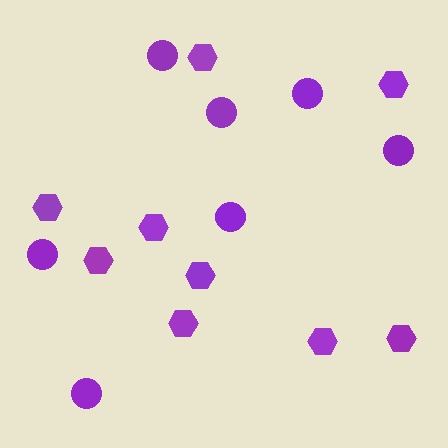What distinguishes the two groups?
There are 2 groups: one group of circles (7) and one group of hexagons (9).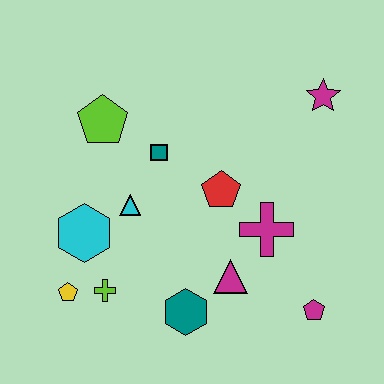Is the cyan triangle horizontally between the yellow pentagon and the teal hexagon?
Yes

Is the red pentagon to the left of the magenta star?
Yes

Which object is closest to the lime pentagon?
The teal square is closest to the lime pentagon.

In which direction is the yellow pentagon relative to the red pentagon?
The yellow pentagon is to the left of the red pentagon.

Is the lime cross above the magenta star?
No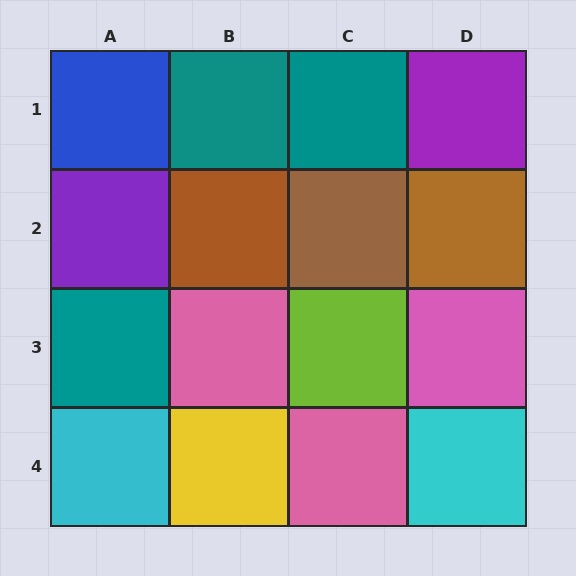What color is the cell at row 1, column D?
Purple.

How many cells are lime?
1 cell is lime.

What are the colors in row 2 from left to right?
Purple, brown, brown, brown.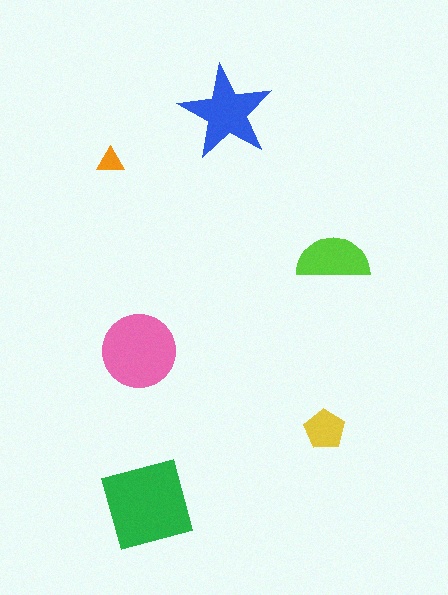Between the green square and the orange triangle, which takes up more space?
The green square.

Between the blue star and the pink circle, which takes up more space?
The pink circle.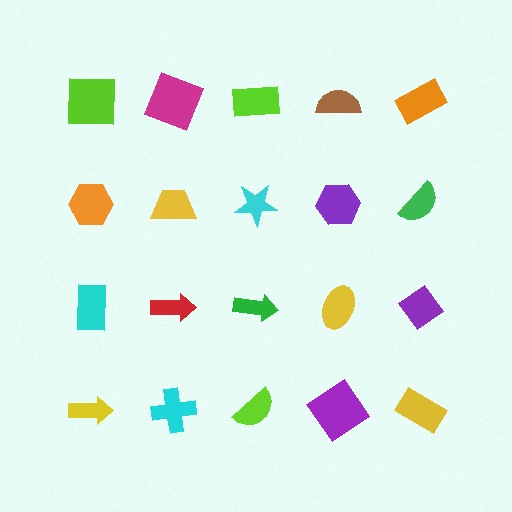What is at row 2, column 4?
A purple hexagon.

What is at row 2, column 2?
A yellow trapezoid.